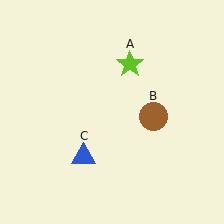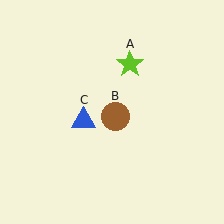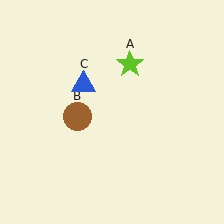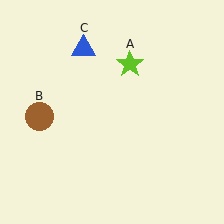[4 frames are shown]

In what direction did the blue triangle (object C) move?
The blue triangle (object C) moved up.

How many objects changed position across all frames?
2 objects changed position: brown circle (object B), blue triangle (object C).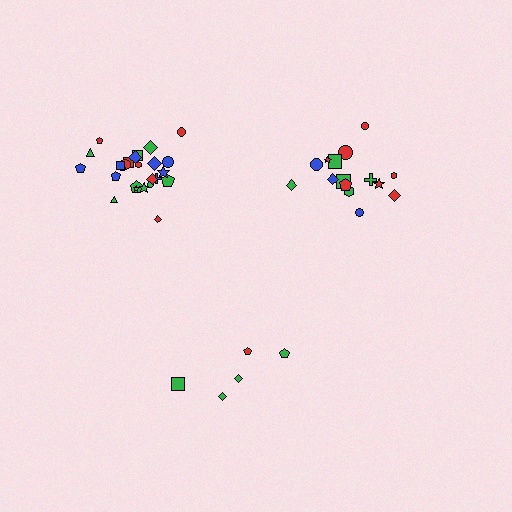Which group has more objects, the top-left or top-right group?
The top-left group.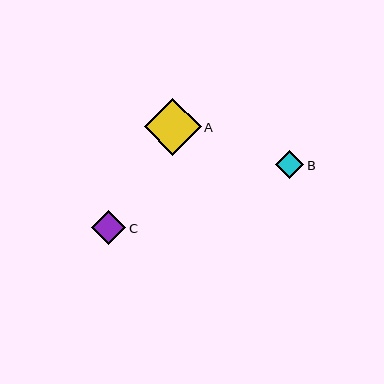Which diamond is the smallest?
Diamond B is the smallest with a size of approximately 28 pixels.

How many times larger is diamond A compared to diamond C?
Diamond A is approximately 1.6 times the size of diamond C.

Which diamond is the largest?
Diamond A is the largest with a size of approximately 57 pixels.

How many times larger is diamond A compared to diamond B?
Diamond A is approximately 2.0 times the size of diamond B.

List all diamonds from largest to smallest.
From largest to smallest: A, C, B.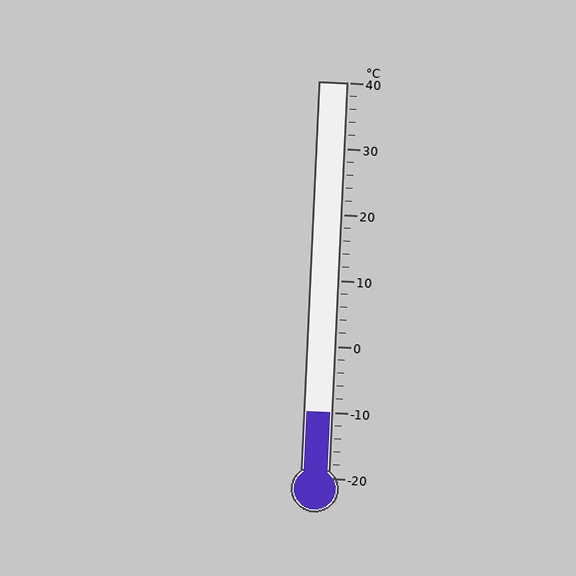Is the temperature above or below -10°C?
The temperature is at -10°C.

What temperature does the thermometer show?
The thermometer shows approximately -10°C.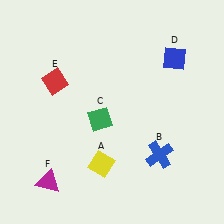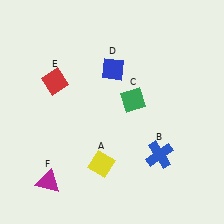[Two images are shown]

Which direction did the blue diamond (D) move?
The blue diamond (D) moved left.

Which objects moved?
The objects that moved are: the green diamond (C), the blue diamond (D).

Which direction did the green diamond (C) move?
The green diamond (C) moved right.